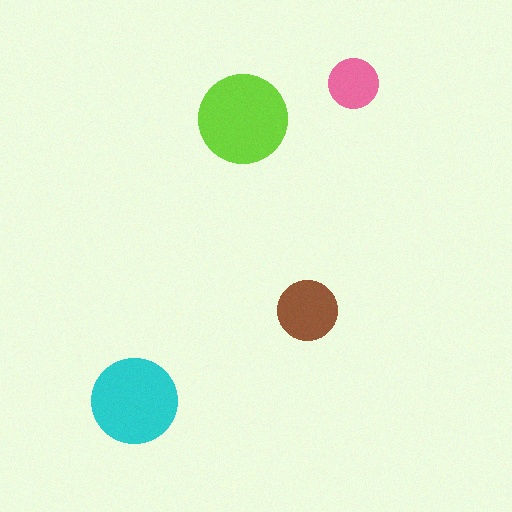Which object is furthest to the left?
The cyan circle is leftmost.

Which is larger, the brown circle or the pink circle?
The brown one.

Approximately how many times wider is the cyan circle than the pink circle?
About 1.5 times wider.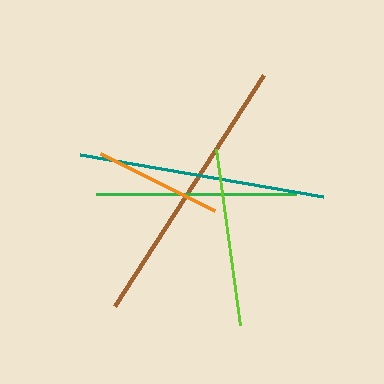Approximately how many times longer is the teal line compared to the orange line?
The teal line is approximately 1.9 times the length of the orange line.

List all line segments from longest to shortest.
From longest to shortest: brown, teal, green, lime, orange.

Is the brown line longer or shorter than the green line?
The brown line is longer than the green line.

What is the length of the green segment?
The green segment is approximately 200 pixels long.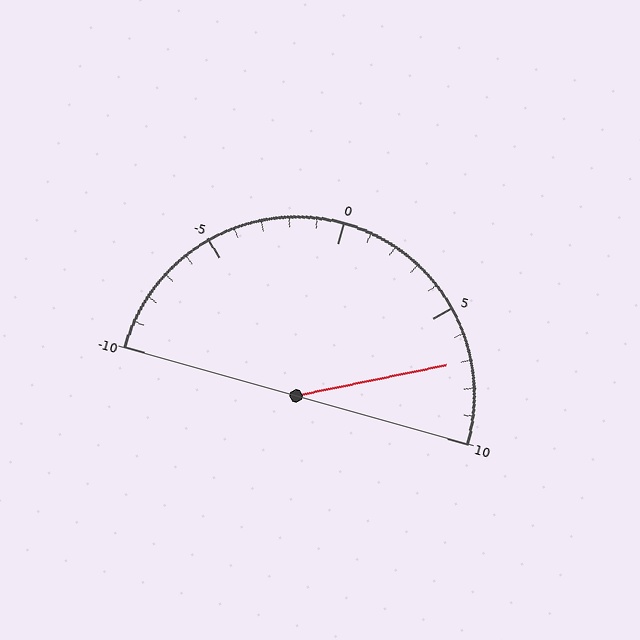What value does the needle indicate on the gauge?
The needle indicates approximately 7.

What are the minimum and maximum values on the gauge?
The gauge ranges from -10 to 10.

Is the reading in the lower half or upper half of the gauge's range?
The reading is in the upper half of the range (-10 to 10).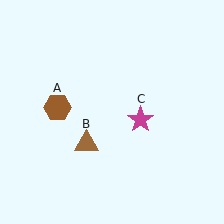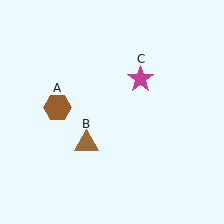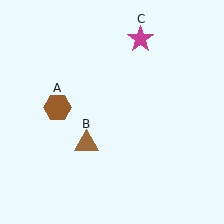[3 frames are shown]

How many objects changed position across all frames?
1 object changed position: magenta star (object C).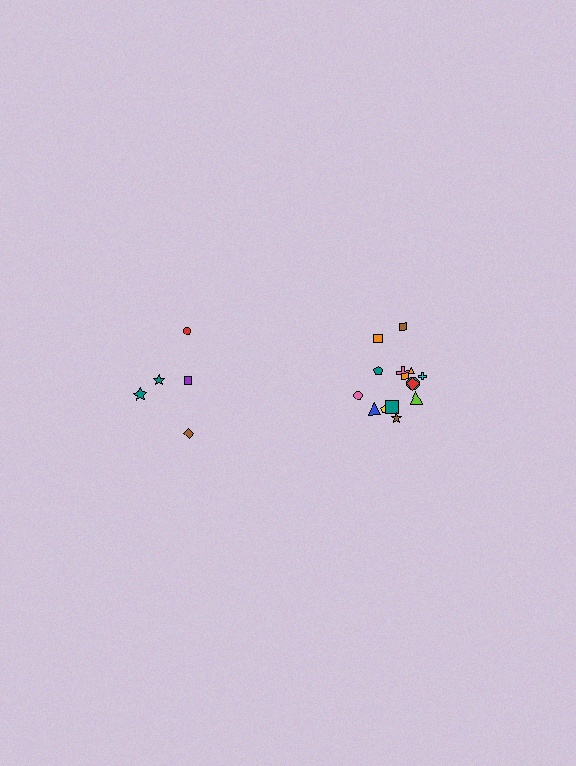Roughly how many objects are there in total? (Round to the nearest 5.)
Roughly 20 objects in total.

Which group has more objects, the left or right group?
The right group.